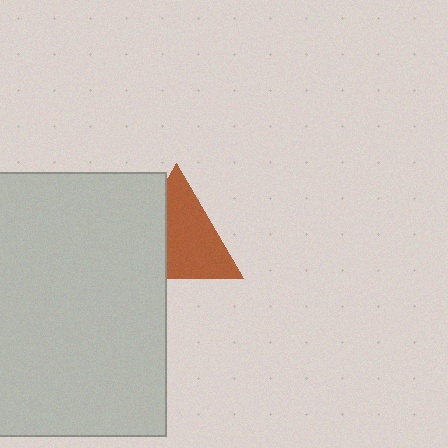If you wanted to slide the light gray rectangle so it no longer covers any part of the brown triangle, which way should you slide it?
Slide it left — that is the most direct way to separate the two shapes.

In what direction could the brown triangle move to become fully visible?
The brown triangle could move right. That would shift it out from behind the light gray rectangle entirely.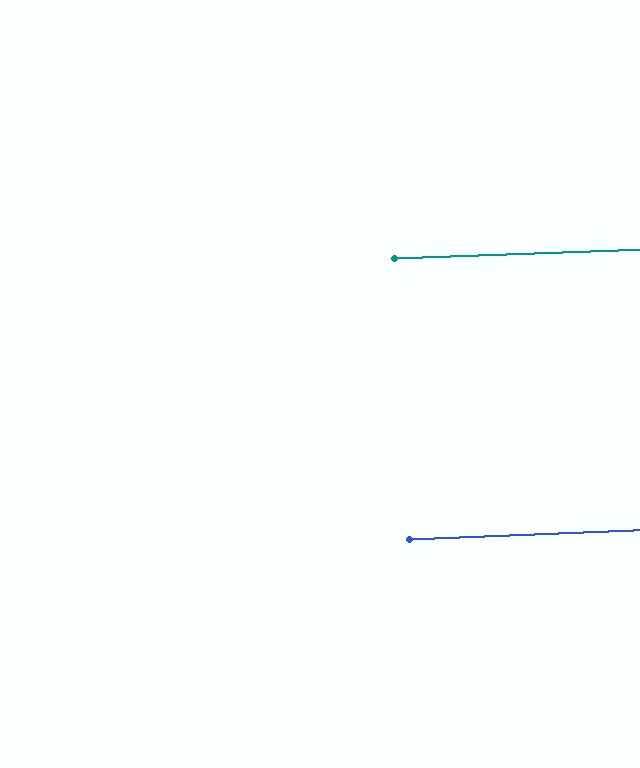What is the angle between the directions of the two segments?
Approximately 0 degrees.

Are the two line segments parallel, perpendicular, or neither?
Parallel — their directions differ by only 0.2°.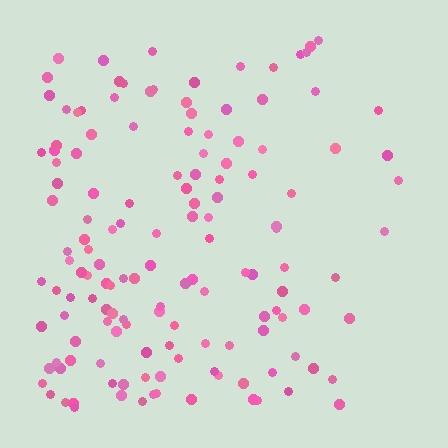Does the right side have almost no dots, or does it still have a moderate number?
Still a moderate number, just noticeably fewer than the left.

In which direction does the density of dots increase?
From right to left, with the left side densest.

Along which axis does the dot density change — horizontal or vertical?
Horizontal.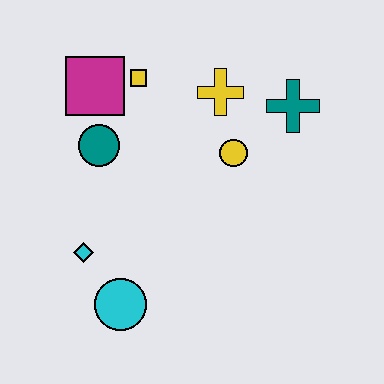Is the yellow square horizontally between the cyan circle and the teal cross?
Yes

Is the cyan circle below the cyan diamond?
Yes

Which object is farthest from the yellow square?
The cyan circle is farthest from the yellow square.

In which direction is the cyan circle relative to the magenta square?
The cyan circle is below the magenta square.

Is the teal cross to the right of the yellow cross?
Yes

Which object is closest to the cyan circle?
The cyan diamond is closest to the cyan circle.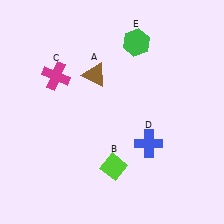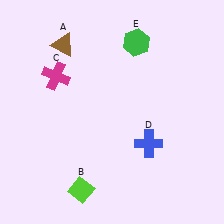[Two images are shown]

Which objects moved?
The objects that moved are: the brown triangle (A), the lime diamond (B).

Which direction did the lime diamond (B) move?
The lime diamond (B) moved left.